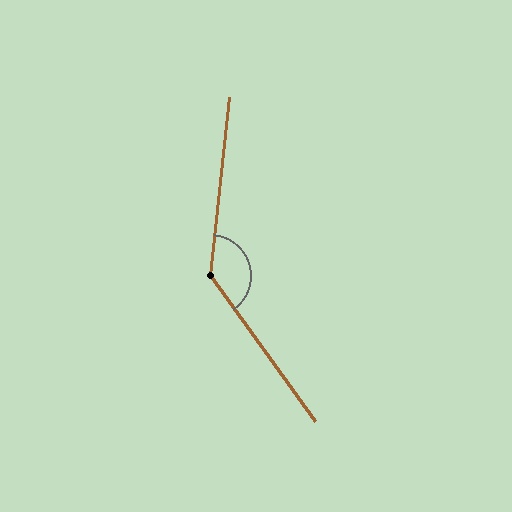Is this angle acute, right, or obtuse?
It is obtuse.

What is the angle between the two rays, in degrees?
Approximately 138 degrees.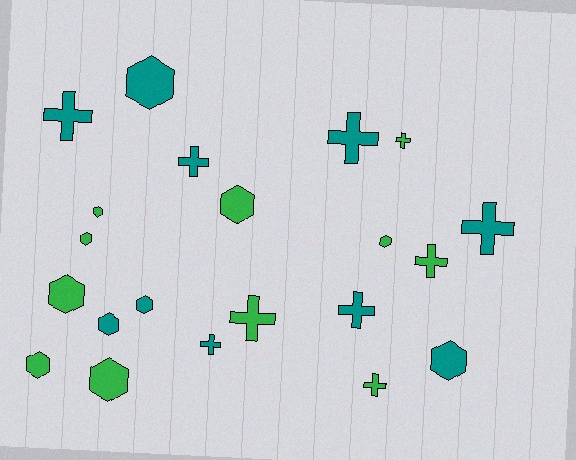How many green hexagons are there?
There are 7 green hexagons.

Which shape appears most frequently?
Hexagon, with 11 objects.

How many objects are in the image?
There are 21 objects.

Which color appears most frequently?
Green, with 11 objects.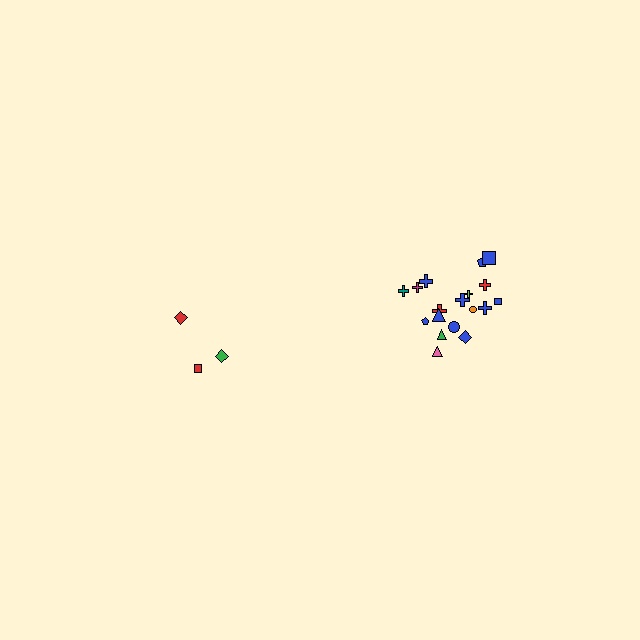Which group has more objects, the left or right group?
The right group.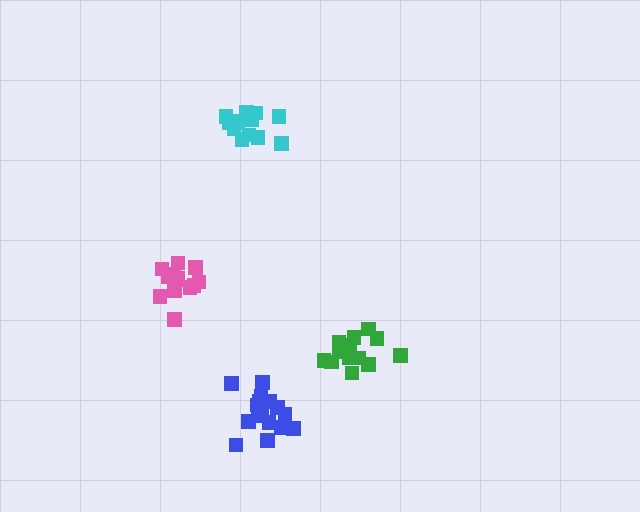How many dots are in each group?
Group 1: 13 dots, Group 2: 13 dots, Group 3: 14 dots, Group 4: 16 dots (56 total).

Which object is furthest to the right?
The green cluster is rightmost.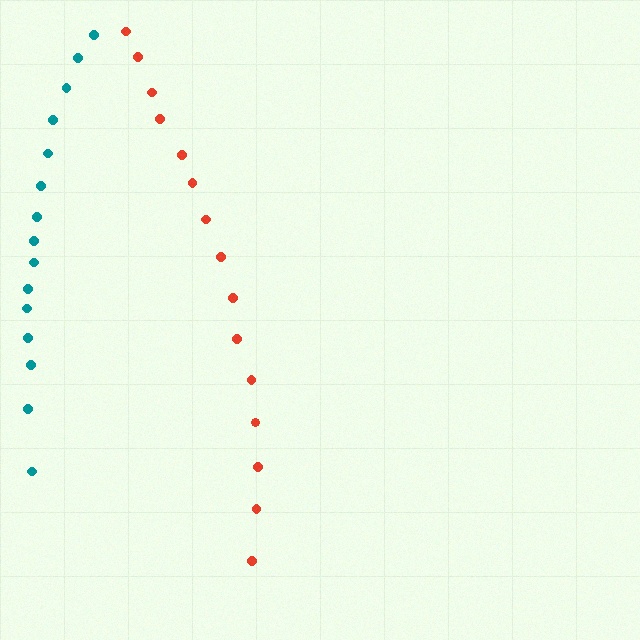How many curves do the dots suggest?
There are 2 distinct paths.